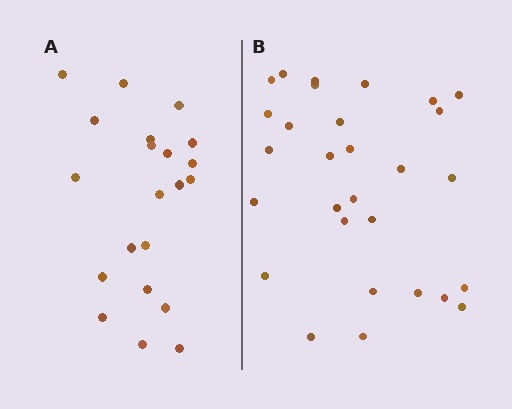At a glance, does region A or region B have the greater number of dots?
Region B (the right region) has more dots.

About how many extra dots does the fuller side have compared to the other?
Region B has roughly 8 or so more dots than region A.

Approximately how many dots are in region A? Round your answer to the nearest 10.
About 20 dots. (The exact count is 21, which rounds to 20.)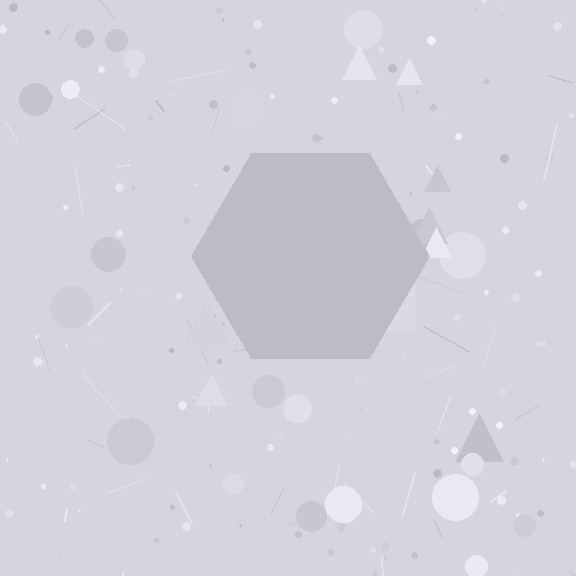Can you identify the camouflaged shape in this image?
The camouflaged shape is a hexagon.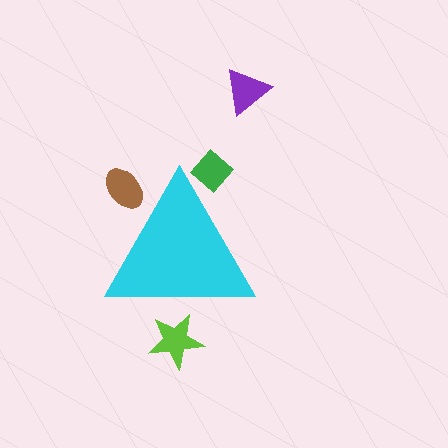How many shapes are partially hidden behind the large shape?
3 shapes are partially hidden.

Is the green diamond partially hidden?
Yes, the green diamond is partially hidden behind the cyan triangle.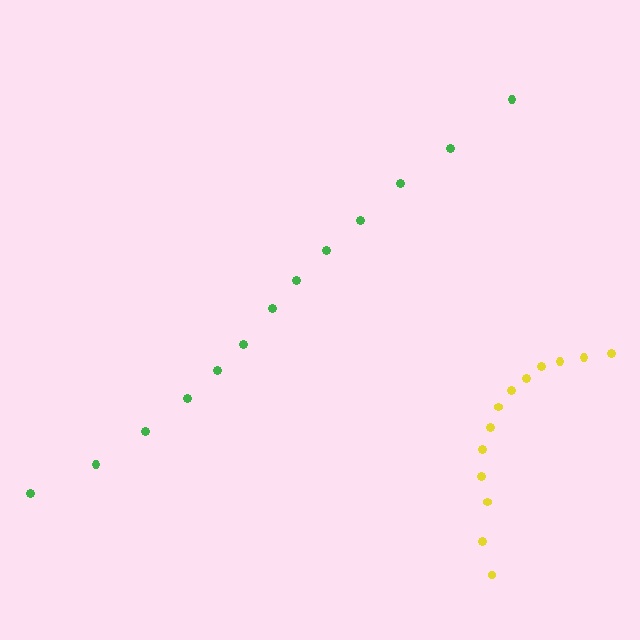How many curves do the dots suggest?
There are 2 distinct paths.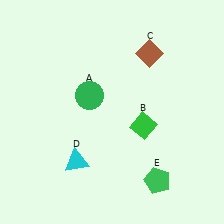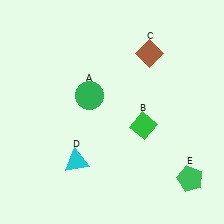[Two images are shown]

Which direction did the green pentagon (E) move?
The green pentagon (E) moved right.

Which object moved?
The green pentagon (E) moved right.